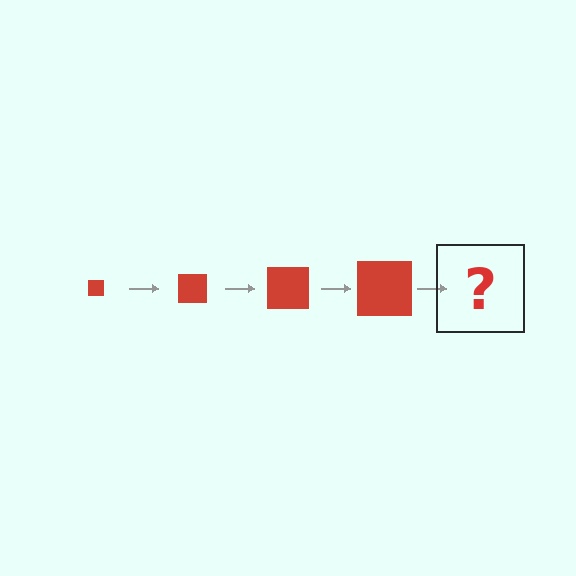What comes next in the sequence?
The next element should be a red square, larger than the previous one.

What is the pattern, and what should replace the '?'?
The pattern is that the square gets progressively larger each step. The '?' should be a red square, larger than the previous one.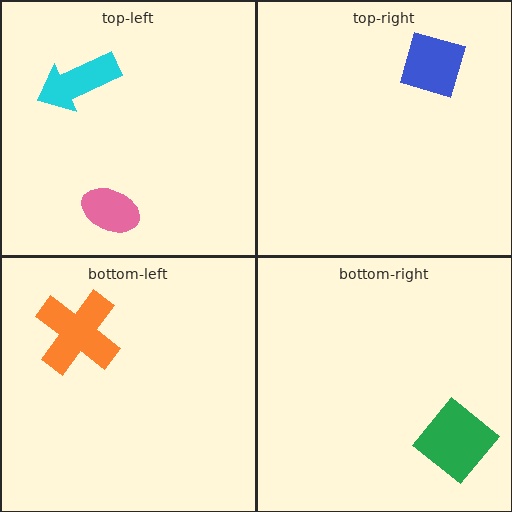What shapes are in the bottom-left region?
The orange cross.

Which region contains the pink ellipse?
The top-left region.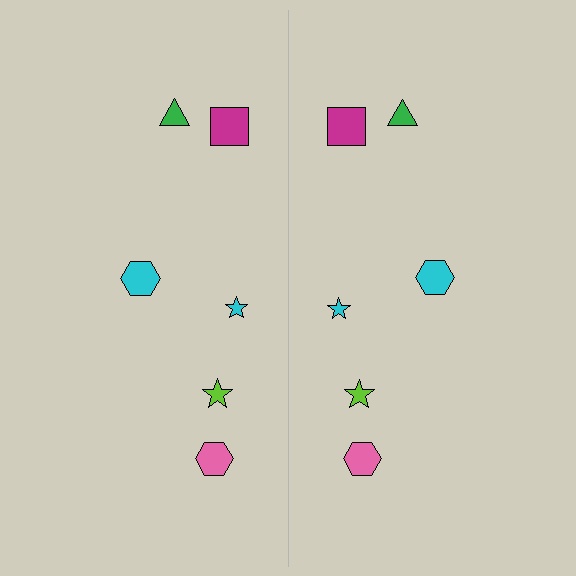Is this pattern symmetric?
Yes, this pattern has bilateral (reflection) symmetry.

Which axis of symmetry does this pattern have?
The pattern has a vertical axis of symmetry running through the center of the image.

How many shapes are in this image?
There are 12 shapes in this image.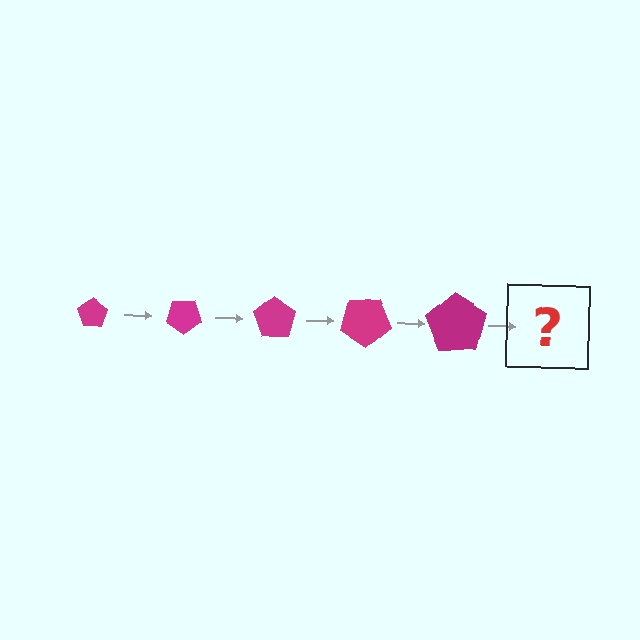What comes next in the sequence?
The next element should be a pentagon, larger than the previous one and rotated 175 degrees from the start.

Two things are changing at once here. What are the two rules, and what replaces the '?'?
The two rules are that the pentagon grows larger each step and it rotates 35 degrees each step. The '?' should be a pentagon, larger than the previous one and rotated 175 degrees from the start.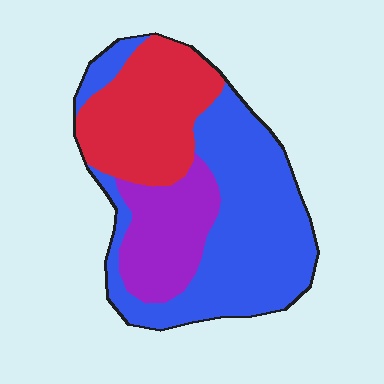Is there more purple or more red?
Red.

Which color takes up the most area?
Blue, at roughly 50%.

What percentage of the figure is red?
Red takes up between a sixth and a third of the figure.